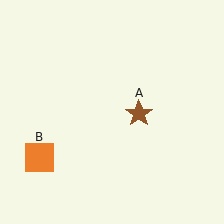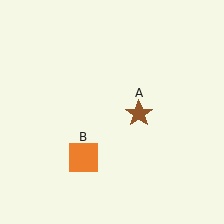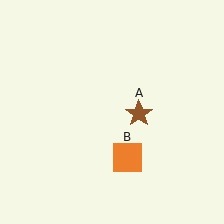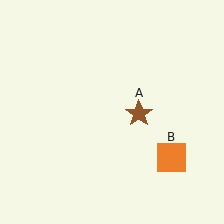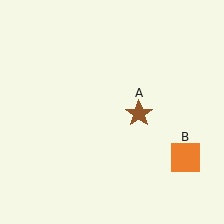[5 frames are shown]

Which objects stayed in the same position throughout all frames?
Brown star (object A) remained stationary.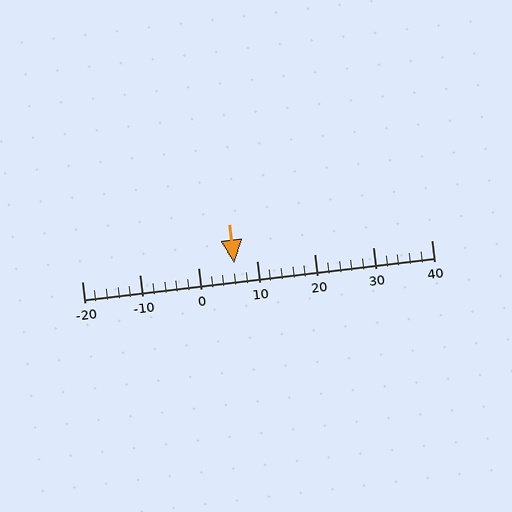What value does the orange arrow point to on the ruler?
The orange arrow points to approximately 6.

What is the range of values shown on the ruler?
The ruler shows values from -20 to 40.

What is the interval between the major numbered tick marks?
The major tick marks are spaced 10 units apart.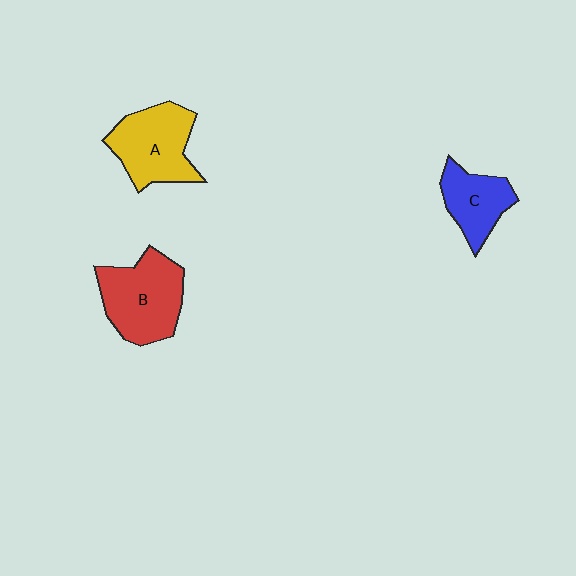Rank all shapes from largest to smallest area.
From largest to smallest: B (red), A (yellow), C (blue).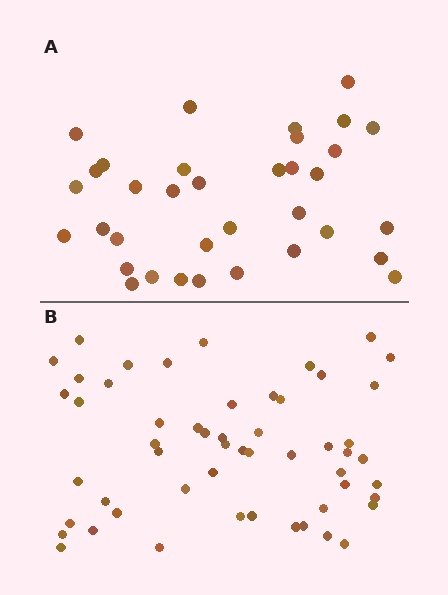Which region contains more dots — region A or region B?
Region B (the bottom region) has more dots.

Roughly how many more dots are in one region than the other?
Region B has approximately 20 more dots than region A.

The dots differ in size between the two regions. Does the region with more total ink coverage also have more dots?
No. Region A has more total ink coverage because its dots are larger, but region B actually contains more individual dots. Total area can be misleading — the number of items is what matters here.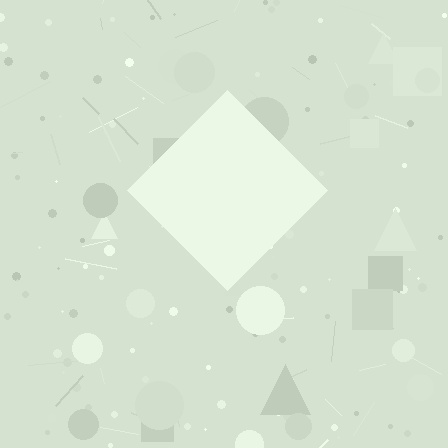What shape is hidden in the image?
A diamond is hidden in the image.